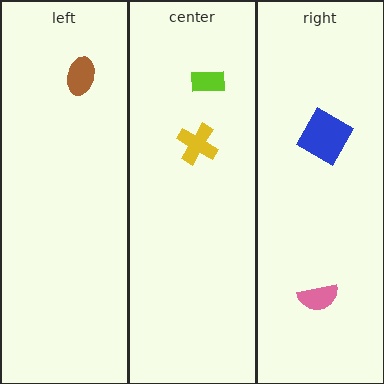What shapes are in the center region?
The lime rectangle, the yellow cross.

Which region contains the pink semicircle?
The right region.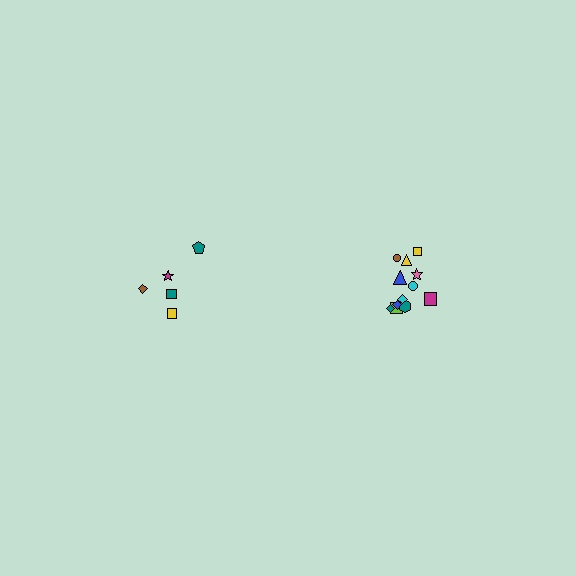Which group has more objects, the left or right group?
The right group.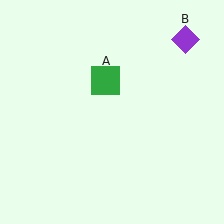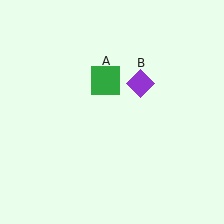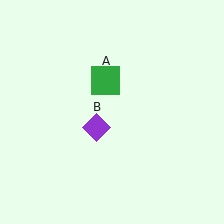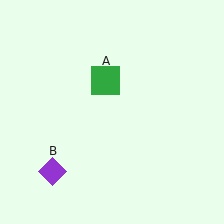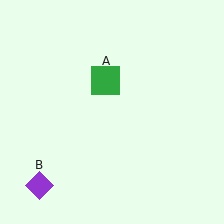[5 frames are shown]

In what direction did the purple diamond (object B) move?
The purple diamond (object B) moved down and to the left.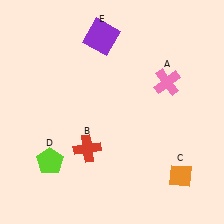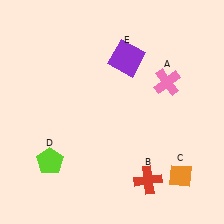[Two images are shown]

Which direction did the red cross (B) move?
The red cross (B) moved right.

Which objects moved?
The objects that moved are: the red cross (B), the purple square (E).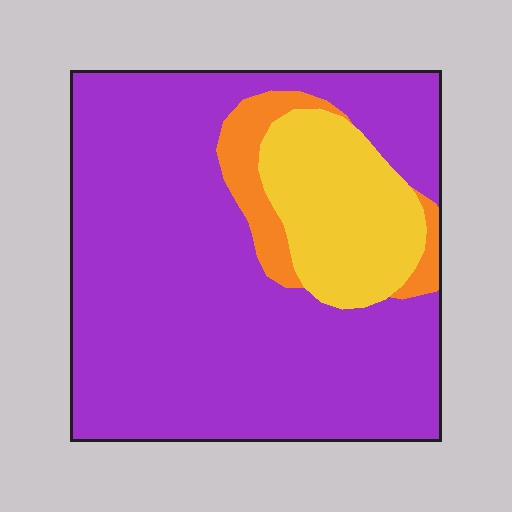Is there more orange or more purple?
Purple.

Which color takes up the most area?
Purple, at roughly 75%.